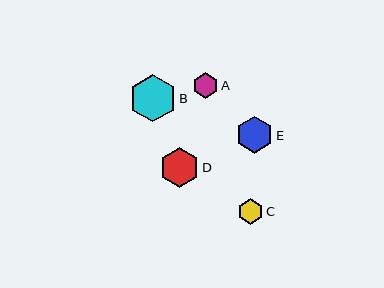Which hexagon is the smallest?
Hexagon C is the smallest with a size of approximately 25 pixels.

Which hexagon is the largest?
Hexagon B is the largest with a size of approximately 47 pixels.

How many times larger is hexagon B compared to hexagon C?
Hexagon B is approximately 1.9 times the size of hexagon C.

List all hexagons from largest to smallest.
From largest to smallest: B, D, E, A, C.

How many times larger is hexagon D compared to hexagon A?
Hexagon D is approximately 1.5 times the size of hexagon A.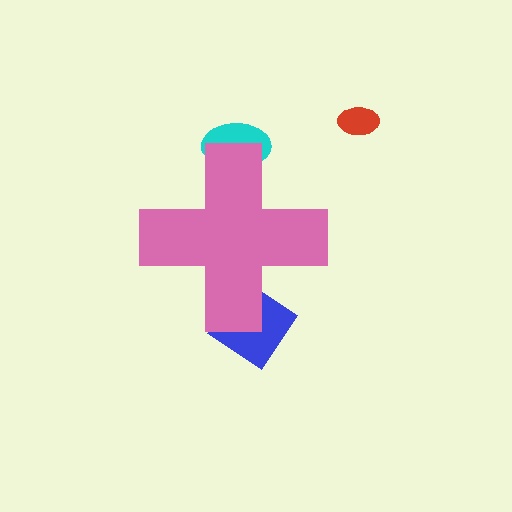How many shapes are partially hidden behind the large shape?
2 shapes are partially hidden.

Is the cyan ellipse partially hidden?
Yes, the cyan ellipse is partially hidden behind the pink cross.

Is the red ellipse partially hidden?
No, the red ellipse is fully visible.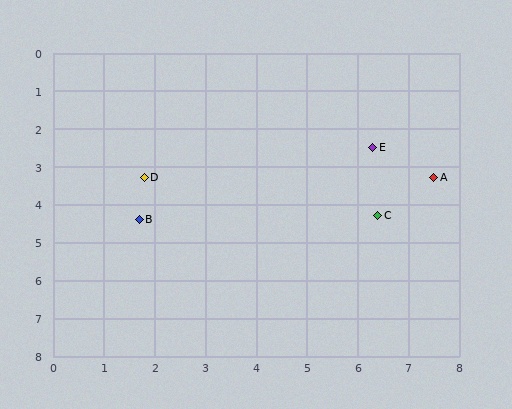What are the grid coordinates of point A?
Point A is at approximately (7.5, 3.3).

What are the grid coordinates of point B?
Point B is at approximately (1.7, 4.4).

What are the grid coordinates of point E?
Point E is at approximately (6.3, 2.5).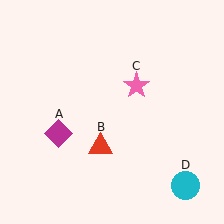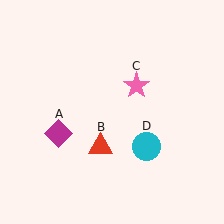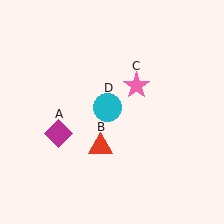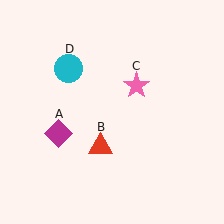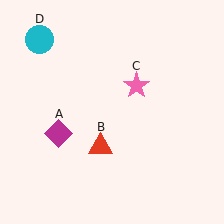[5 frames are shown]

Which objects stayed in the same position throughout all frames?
Magenta diamond (object A) and red triangle (object B) and pink star (object C) remained stationary.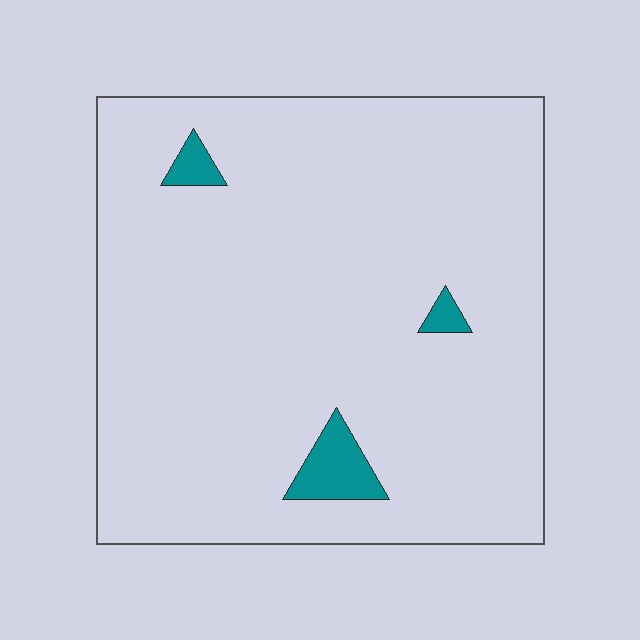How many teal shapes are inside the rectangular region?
3.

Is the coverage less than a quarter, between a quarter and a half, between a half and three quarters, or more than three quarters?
Less than a quarter.